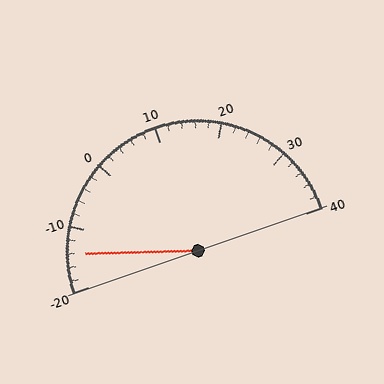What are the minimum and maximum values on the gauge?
The gauge ranges from -20 to 40.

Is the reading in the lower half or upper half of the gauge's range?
The reading is in the lower half of the range (-20 to 40).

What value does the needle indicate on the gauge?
The needle indicates approximately -14.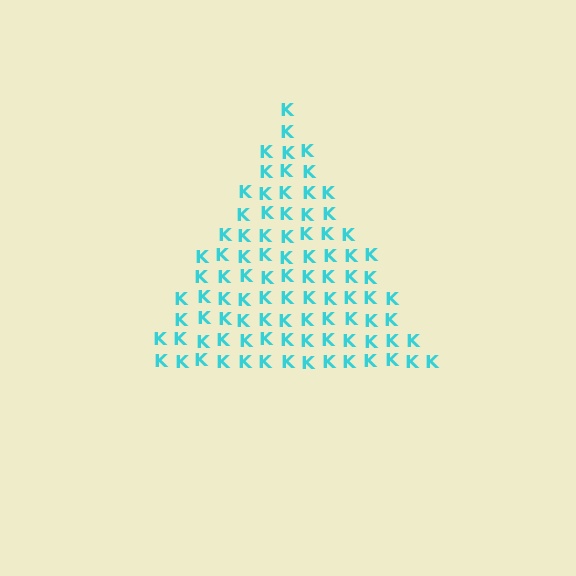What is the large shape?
The large shape is a triangle.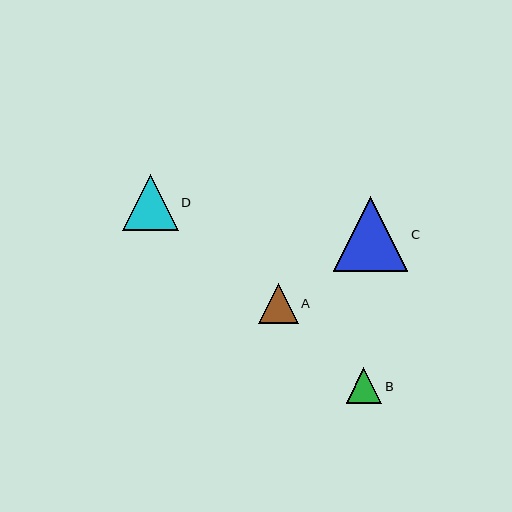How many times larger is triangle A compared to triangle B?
Triangle A is approximately 1.1 times the size of triangle B.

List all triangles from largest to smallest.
From largest to smallest: C, D, A, B.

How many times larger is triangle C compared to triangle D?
Triangle C is approximately 1.3 times the size of triangle D.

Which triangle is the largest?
Triangle C is the largest with a size of approximately 75 pixels.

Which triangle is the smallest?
Triangle B is the smallest with a size of approximately 35 pixels.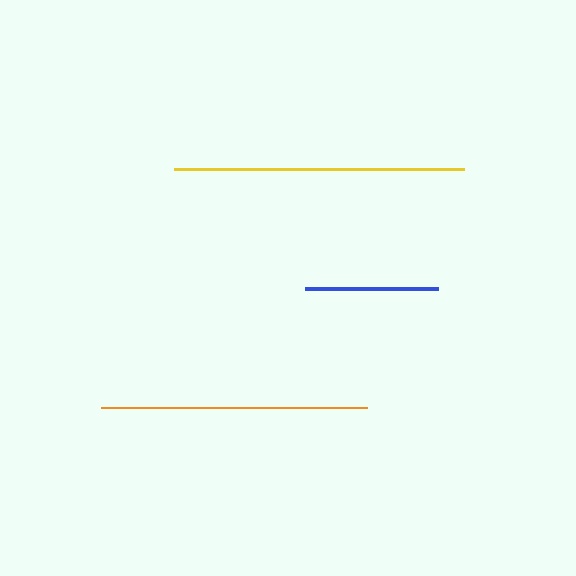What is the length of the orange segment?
The orange segment is approximately 266 pixels long.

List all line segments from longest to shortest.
From longest to shortest: yellow, orange, blue.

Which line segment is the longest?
The yellow line is the longest at approximately 290 pixels.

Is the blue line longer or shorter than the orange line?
The orange line is longer than the blue line.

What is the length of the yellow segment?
The yellow segment is approximately 290 pixels long.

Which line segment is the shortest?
The blue line is the shortest at approximately 133 pixels.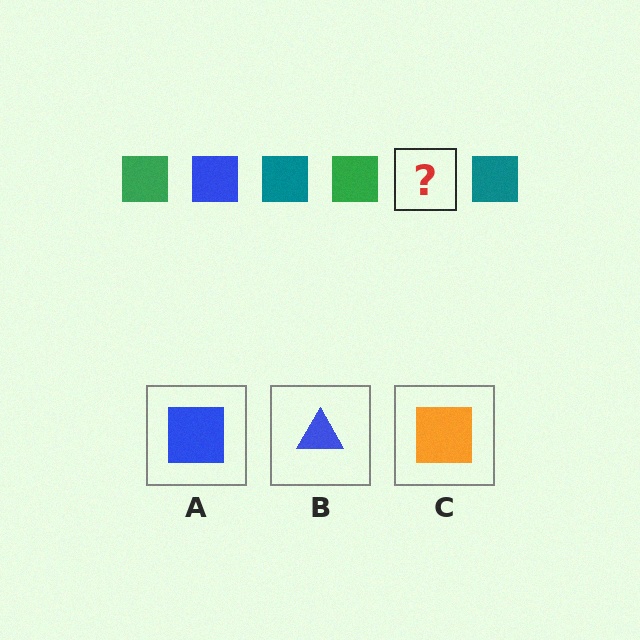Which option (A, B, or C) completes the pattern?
A.